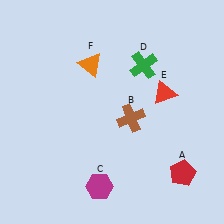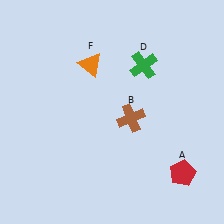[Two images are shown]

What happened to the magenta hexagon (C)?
The magenta hexagon (C) was removed in Image 2. It was in the bottom-left area of Image 1.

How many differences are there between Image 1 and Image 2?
There are 2 differences between the two images.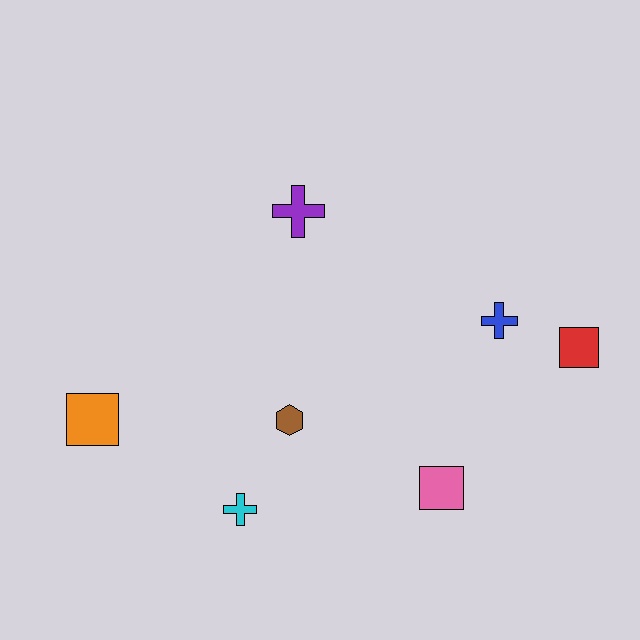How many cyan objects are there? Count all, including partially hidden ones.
There is 1 cyan object.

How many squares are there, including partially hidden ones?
There are 3 squares.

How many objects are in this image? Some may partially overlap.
There are 7 objects.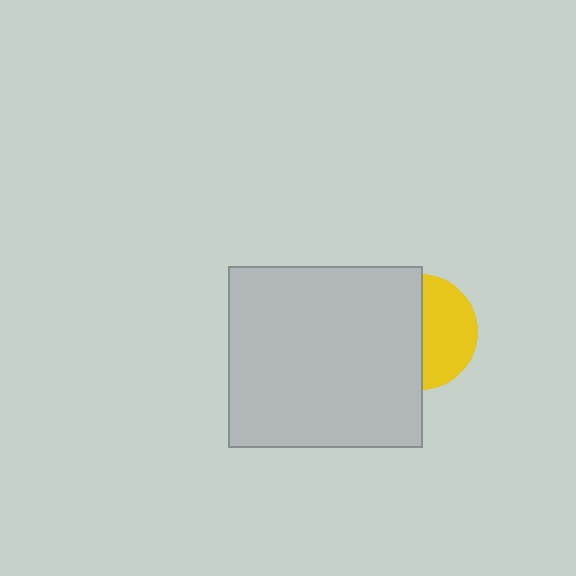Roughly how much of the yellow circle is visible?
About half of it is visible (roughly 47%).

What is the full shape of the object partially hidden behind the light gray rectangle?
The partially hidden object is a yellow circle.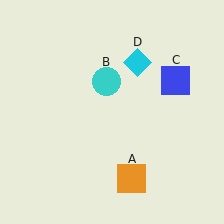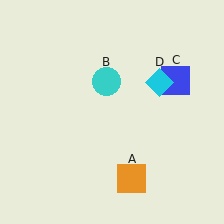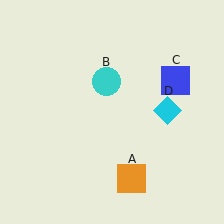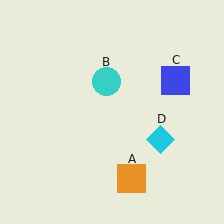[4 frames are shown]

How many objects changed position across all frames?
1 object changed position: cyan diamond (object D).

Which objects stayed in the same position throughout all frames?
Orange square (object A) and cyan circle (object B) and blue square (object C) remained stationary.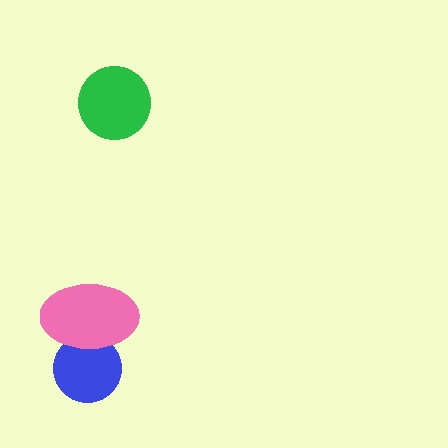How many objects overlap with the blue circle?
1 object overlaps with the blue circle.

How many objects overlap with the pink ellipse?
1 object overlaps with the pink ellipse.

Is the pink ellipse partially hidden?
No, no other shape covers it.